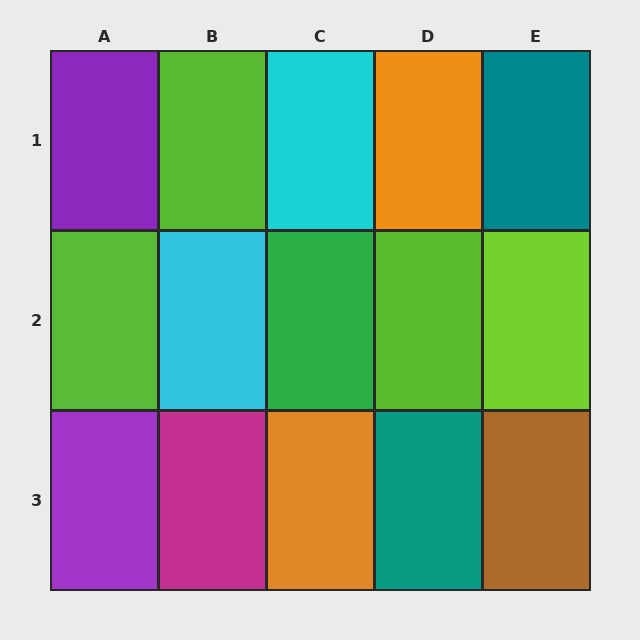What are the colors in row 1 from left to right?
Purple, lime, cyan, orange, teal.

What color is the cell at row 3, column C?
Orange.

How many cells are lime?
4 cells are lime.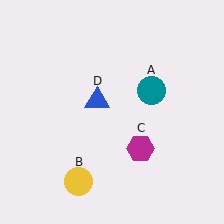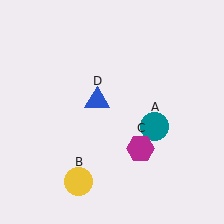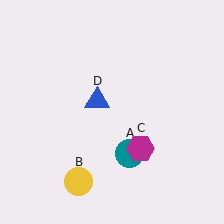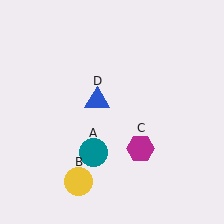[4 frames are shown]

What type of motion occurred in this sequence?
The teal circle (object A) rotated clockwise around the center of the scene.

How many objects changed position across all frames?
1 object changed position: teal circle (object A).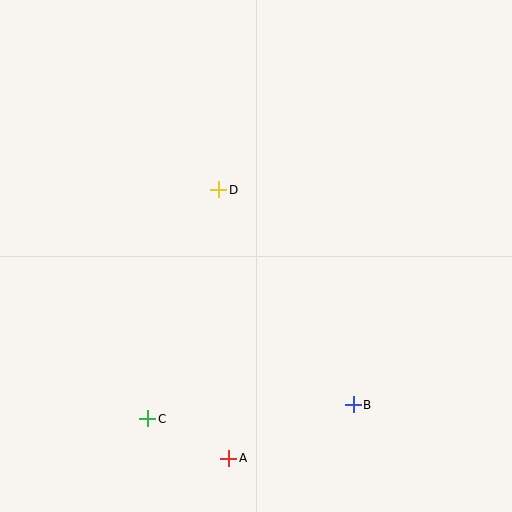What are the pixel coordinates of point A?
Point A is at (229, 458).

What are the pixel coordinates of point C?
Point C is at (148, 419).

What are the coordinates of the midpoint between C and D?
The midpoint between C and D is at (183, 304).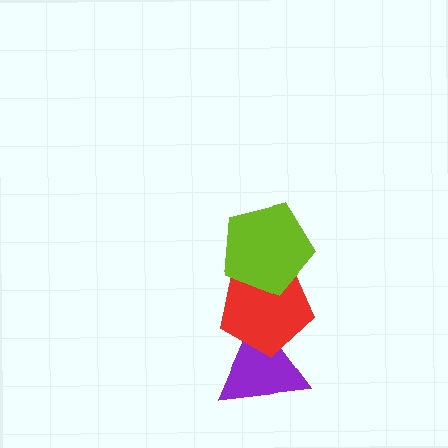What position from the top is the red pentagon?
The red pentagon is 2nd from the top.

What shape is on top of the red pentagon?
The lime pentagon is on top of the red pentagon.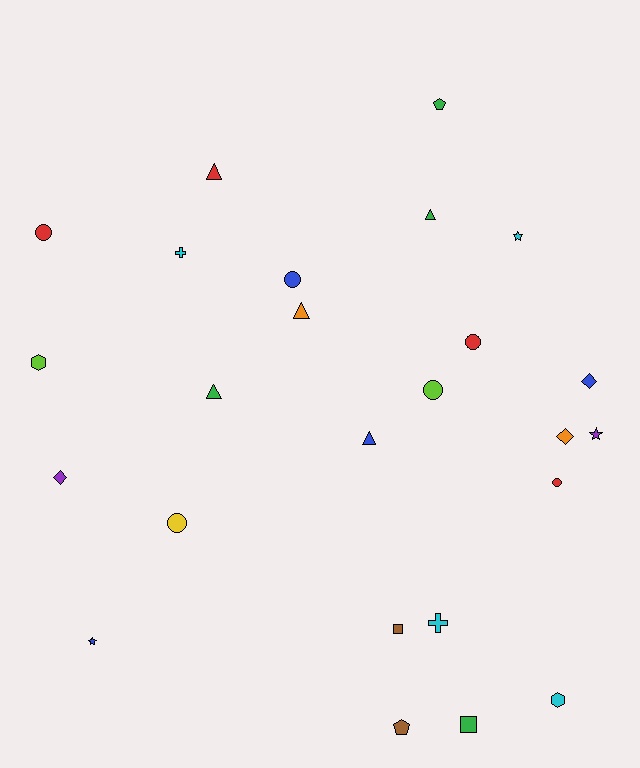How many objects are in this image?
There are 25 objects.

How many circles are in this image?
There are 6 circles.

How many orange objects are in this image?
There are 2 orange objects.